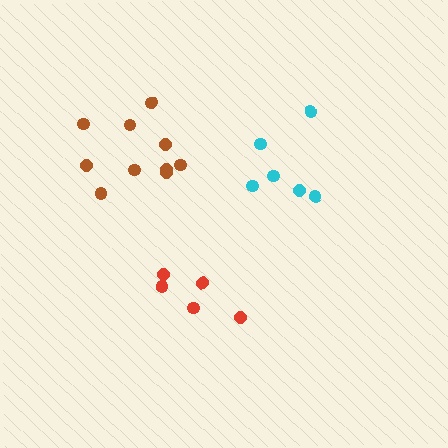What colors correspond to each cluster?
The clusters are colored: brown, cyan, red.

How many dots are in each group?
Group 1: 10 dots, Group 2: 6 dots, Group 3: 5 dots (21 total).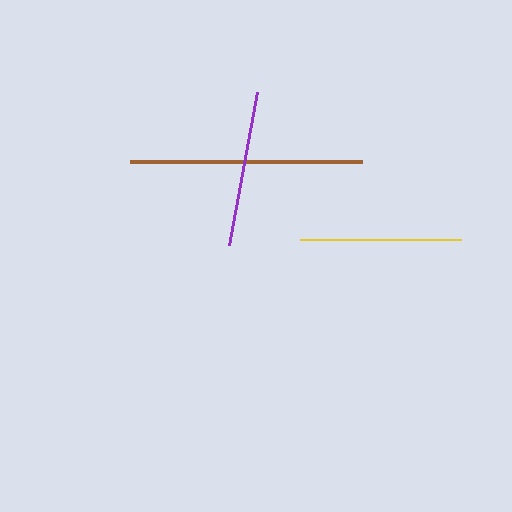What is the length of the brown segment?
The brown segment is approximately 232 pixels long.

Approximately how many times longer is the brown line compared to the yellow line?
The brown line is approximately 1.4 times the length of the yellow line.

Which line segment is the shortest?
The purple line is the shortest at approximately 156 pixels.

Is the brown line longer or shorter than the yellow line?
The brown line is longer than the yellow line.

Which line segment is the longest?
The brown line is the longest at approximately 232 pixels.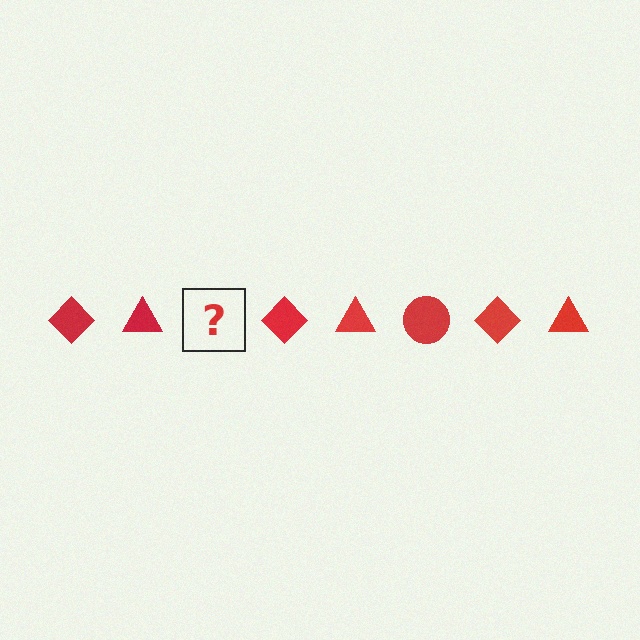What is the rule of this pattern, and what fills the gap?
The rule is that the pattern cycles through diamond, triangle, circle shapes in red. The gap should be filled with a red circle.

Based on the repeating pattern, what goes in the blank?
The blank should be a red circle.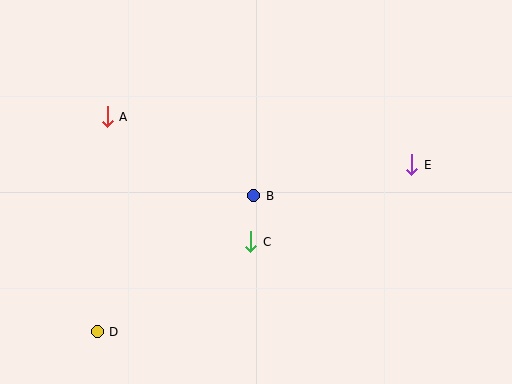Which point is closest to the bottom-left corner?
Point D is closest to the bottom-left corner.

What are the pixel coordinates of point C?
Point C is at (251, 242).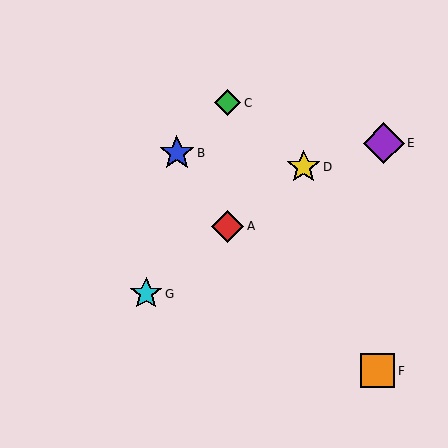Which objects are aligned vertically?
Objects A, C are aligned vertically.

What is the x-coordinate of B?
Object B is at x≈177.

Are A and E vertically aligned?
No, A is at x≈228 and E is at x≈384.